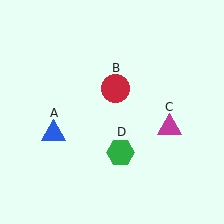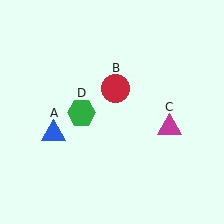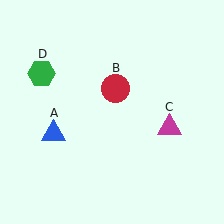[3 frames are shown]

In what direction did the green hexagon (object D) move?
The green hexagon (object D) moved up and to the left.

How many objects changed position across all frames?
1 object changed position: green hexagon (object D).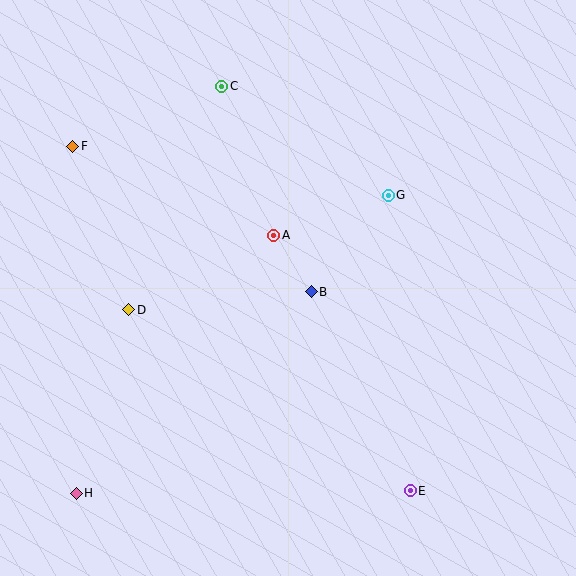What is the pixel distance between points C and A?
The distance between C and A is 158 pixels.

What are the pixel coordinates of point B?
Point B is at (311, 292).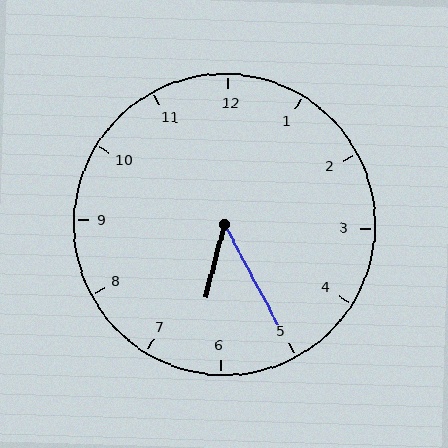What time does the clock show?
6:25.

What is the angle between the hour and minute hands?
Approximately 42 degrees.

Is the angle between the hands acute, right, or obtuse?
It is acute.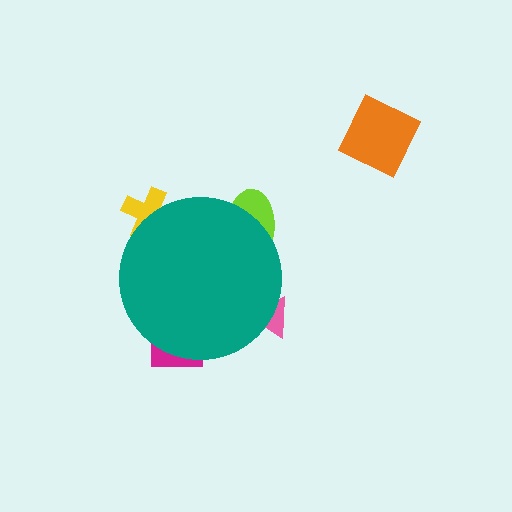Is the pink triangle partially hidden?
Yes, the pink triangle is partially hidden behind the teal circle.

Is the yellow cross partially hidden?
Yes, the yellow cross is partially hidden behind the teal circle.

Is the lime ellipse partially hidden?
Yes, the lime ellipse is partially hidden behind the teal circle.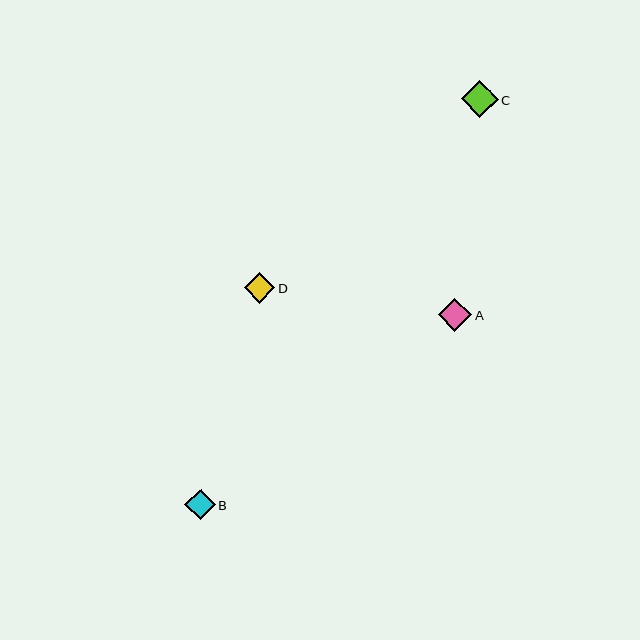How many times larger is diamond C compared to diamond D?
Diamond C is approximately 1.2 times the size of diamond D.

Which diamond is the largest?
Diamond C is the largest with a size of approximately 37 pixels.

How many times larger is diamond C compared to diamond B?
Diamond C is approximately 1.2 times the size of diamond B.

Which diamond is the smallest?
Diamond D is the smallest with a size of approximately 30 pixels.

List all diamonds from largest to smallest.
From largest to smallest: C, A, B, D.